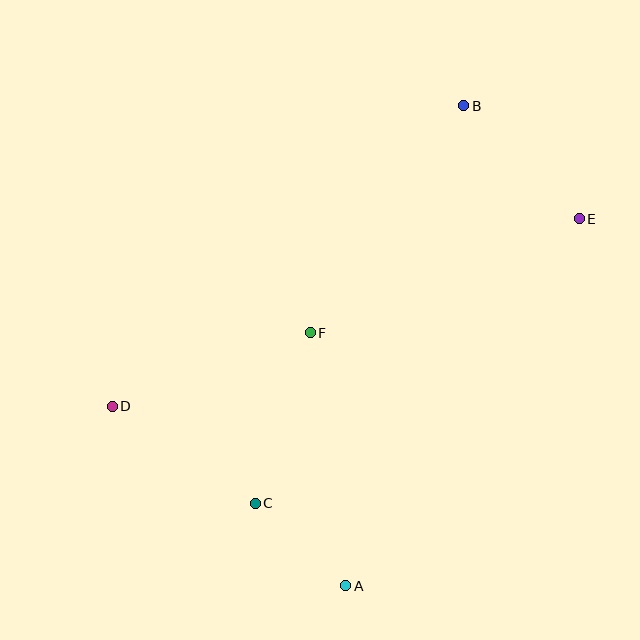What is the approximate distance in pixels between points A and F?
The distance between A and F is approximately 255 pixels.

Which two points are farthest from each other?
Points D and E are farthest from each other.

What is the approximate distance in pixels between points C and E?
The distance between C and E is approximately 431 pixels.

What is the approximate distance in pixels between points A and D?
The distance between A and D is approximately 294 pixels.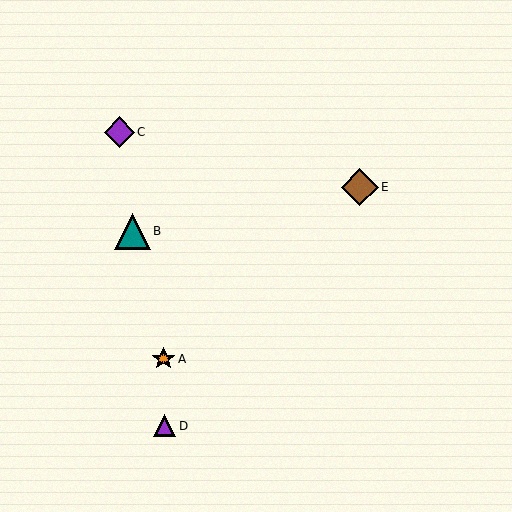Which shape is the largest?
The brown diamond (labeled E) is the largest.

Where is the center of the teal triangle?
The center of the teal triangle is at (132, 231).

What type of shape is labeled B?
Shape B is a teal triangle.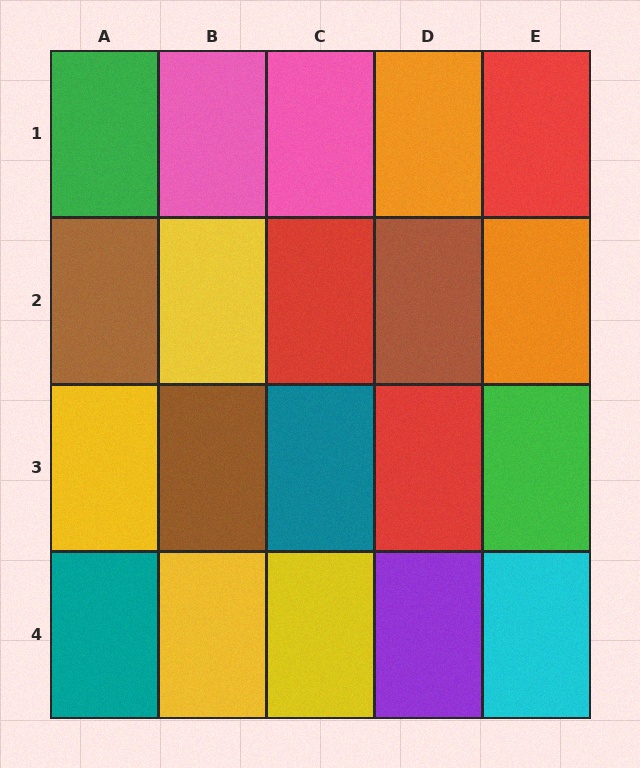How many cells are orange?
2 cells are orange.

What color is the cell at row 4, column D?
Purple.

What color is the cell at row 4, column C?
Yellow.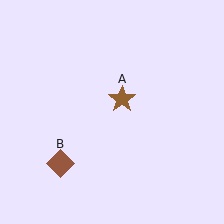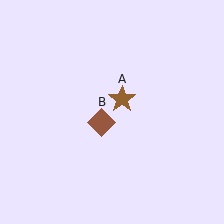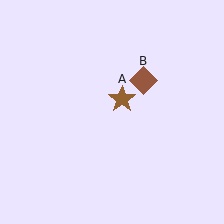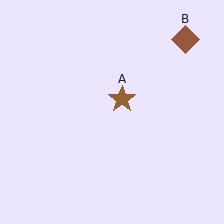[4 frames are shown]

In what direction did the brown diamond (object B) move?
The brown diamond (object B) moved up and to the right.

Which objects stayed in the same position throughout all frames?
Brown star (object A) remained stationary.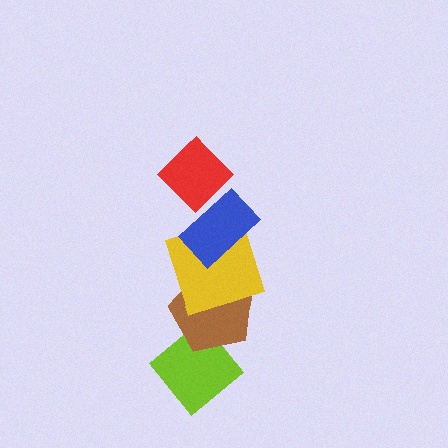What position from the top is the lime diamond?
The lime diamond is 5th from the top.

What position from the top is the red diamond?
The red diamond is 1st from the top.